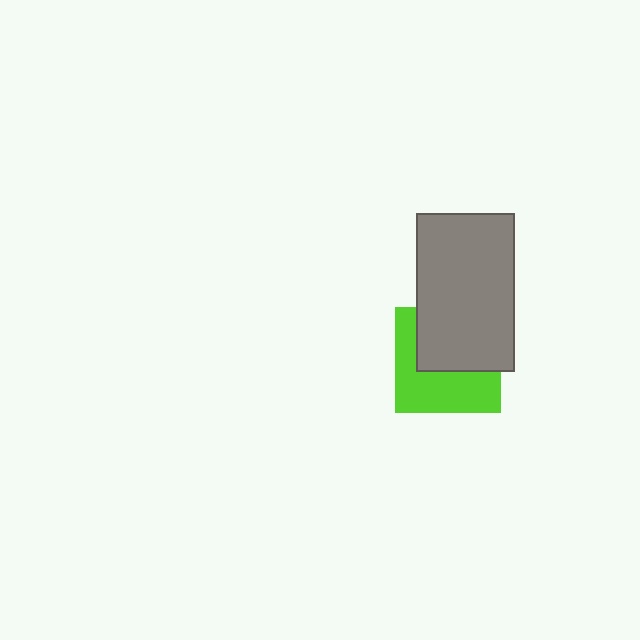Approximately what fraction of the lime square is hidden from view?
Roughly 49% of the lime square is hidden behind the gray rectangle.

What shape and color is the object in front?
The object in front is a gray rectangle.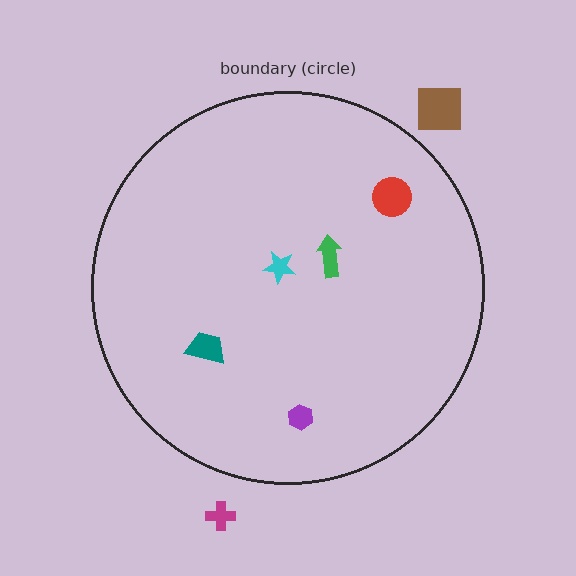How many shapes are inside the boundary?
5 inside, 2 outside.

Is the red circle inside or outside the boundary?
Inside.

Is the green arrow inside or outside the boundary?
Inside.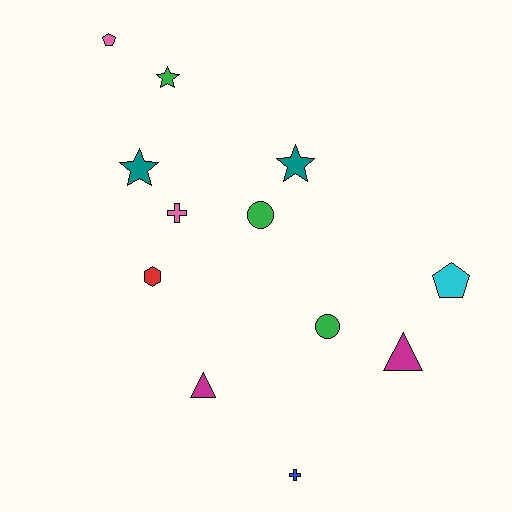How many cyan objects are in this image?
There is 1 cyan object.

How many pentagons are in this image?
There are 2 pentagons.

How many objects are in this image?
There are 12 objects.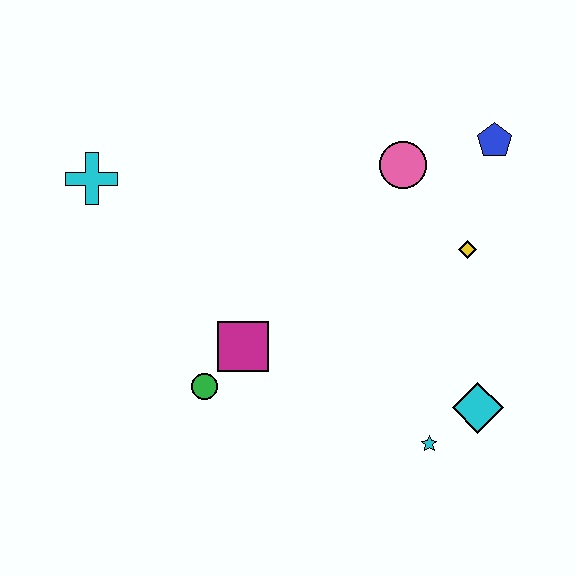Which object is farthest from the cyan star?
The cyan cross is farthest from the cyan star.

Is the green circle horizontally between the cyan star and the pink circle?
No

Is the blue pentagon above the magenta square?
Yes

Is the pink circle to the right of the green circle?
Yes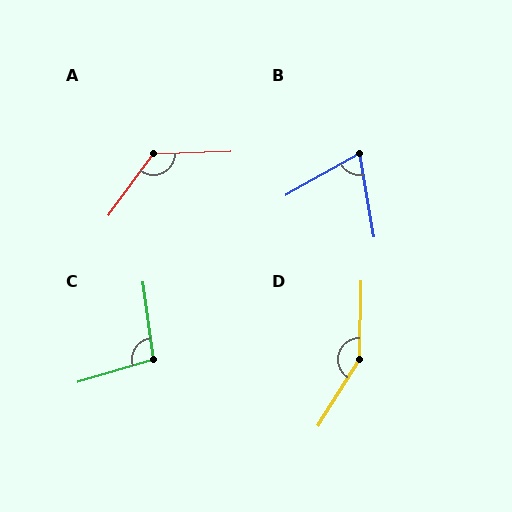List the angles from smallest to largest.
B (71°), C (99°), A (127°), D (149°).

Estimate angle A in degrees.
Approximately 127 degrees.